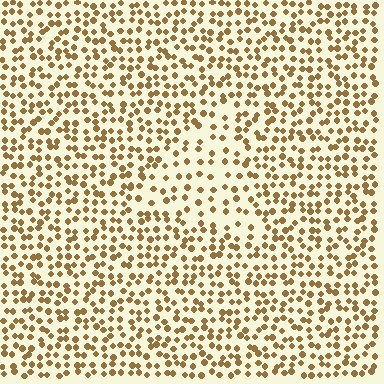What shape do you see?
I see a triangle.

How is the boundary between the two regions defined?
The boundary is defined by a change in element density (approximately 1.8x ratio). All elements are the same color, size, and shape.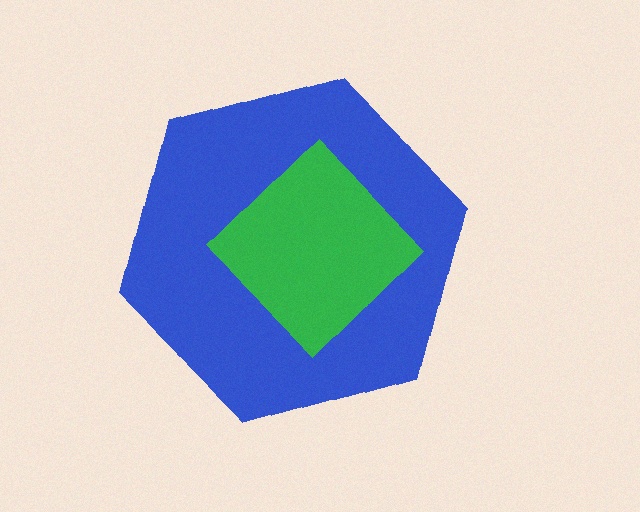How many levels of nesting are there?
2.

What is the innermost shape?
The green diamond.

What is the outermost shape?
The blue hexagon.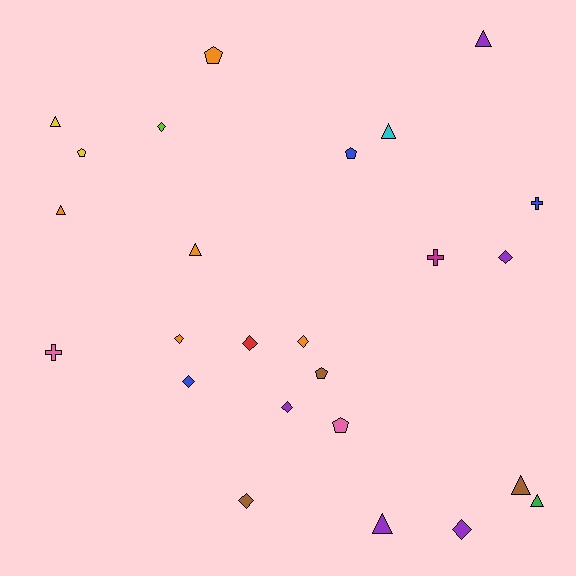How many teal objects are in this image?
There are no teal objects.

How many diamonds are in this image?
There are 9 diamonds.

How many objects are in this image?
There are 25 objects.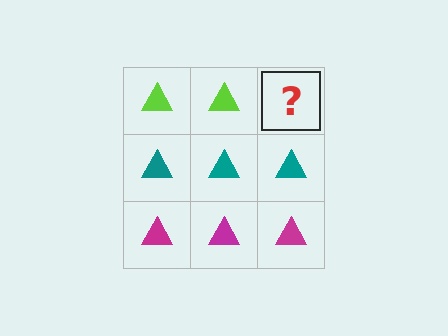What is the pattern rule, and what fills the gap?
The rule is that each row has a consistent color. The gap should be filled with a lime triangle.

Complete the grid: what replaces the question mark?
The question mark should be replaced with a lime triangle.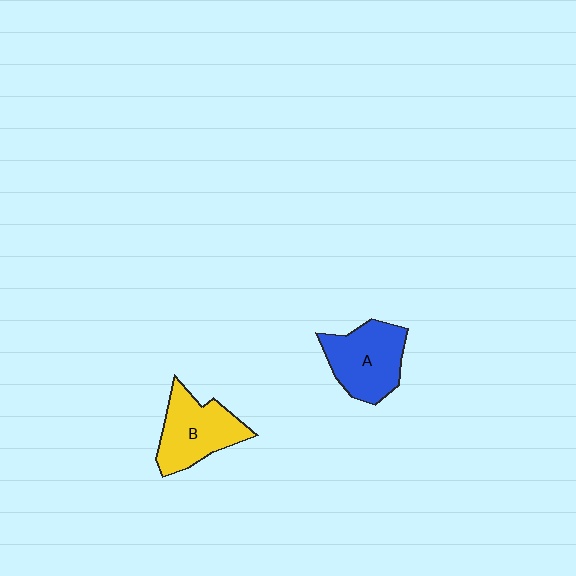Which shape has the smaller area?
Shape B (yellow).